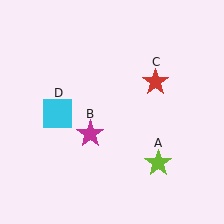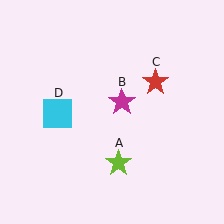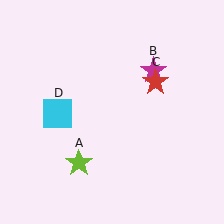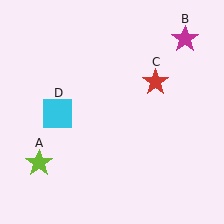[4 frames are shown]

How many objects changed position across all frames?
2 objects changed position: lime star (object A), magenta star (object B).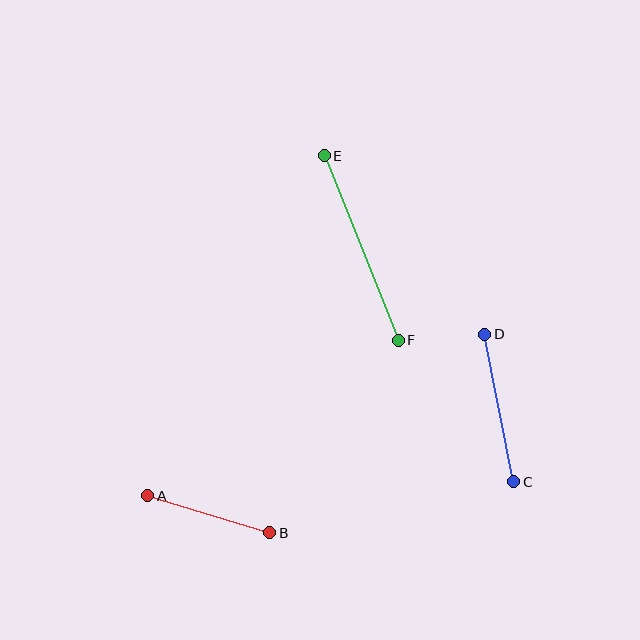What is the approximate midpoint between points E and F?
The midpoint is at approximately (361, 248) pixels.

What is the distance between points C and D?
The distance is approximately 150 pixels.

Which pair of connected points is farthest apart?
Points E and F are farthest apart.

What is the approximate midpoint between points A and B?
The midpoint is at approximately (209, 514) pixels.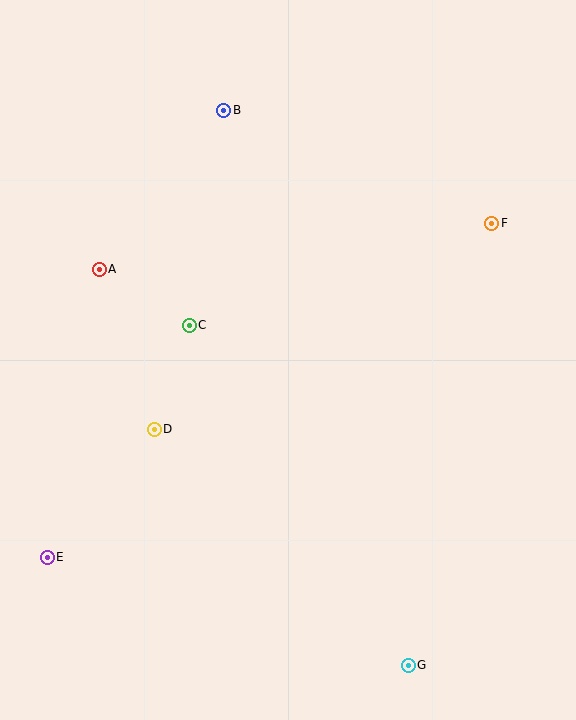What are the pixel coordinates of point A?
Point A is at (99, 269).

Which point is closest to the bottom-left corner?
Point E is closest to the bottom-left corner.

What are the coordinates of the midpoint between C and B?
The midpoint between C and B is at (207, 218).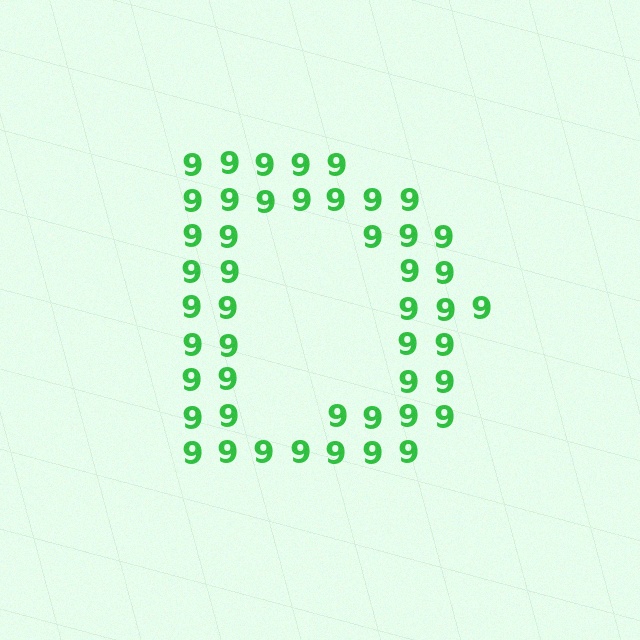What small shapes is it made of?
It is made of small digit 9's.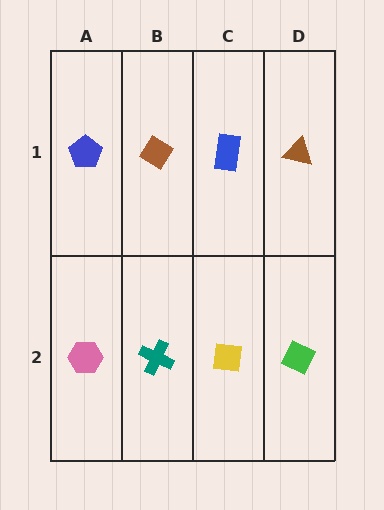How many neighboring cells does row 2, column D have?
2.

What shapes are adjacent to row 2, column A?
A blue pentagon (row 1, column A), a teal cross (row 2, column B).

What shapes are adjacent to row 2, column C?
A blue rectangle (row 1, column C), a teal cross (row 2, column B), a green diamond (row 2, column D).